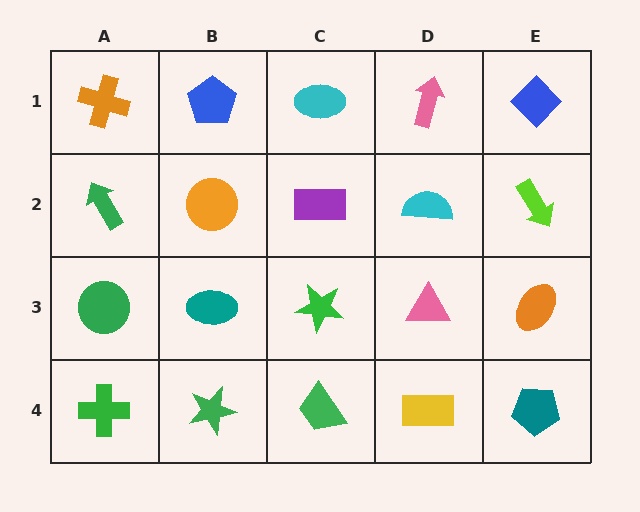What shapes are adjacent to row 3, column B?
An orange circle (row 2, column B), a green star (row 4, column B), a green circle (row 3, column A), a green star (row 3, column C).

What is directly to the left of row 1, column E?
A pink arrow.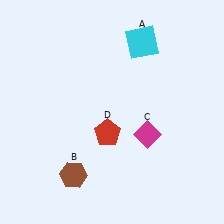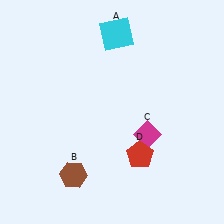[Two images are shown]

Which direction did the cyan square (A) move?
The cyan square (A) moved left.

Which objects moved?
The objects that moved are: the cyan square (A), the red pentagon (D).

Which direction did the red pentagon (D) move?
The red pentagon (D) moved right.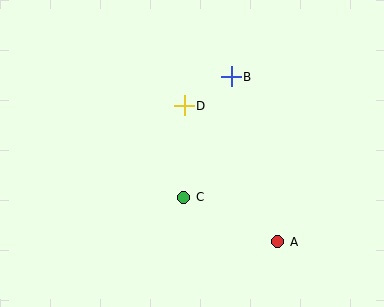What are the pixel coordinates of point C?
Point C is at (184, 197).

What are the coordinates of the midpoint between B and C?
The midpoint between B and C is at (208, 137).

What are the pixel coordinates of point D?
Point D is at (184, 106).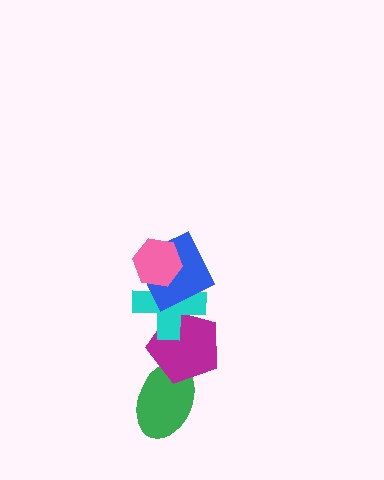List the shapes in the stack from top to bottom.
From top to bottom: the pink hexagon, the blue square, the cyan cross, the magenta pentagon, the green ellipse.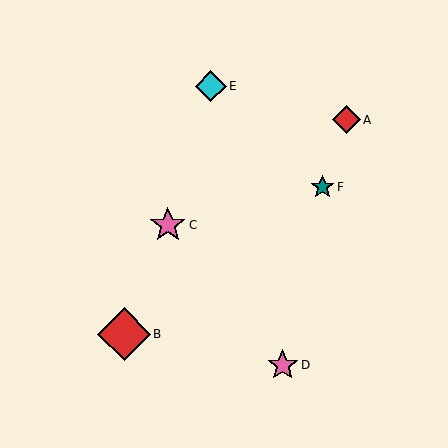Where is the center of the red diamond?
The center of the red diamond is at (346, 120).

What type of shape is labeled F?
Shape F is a teal star.